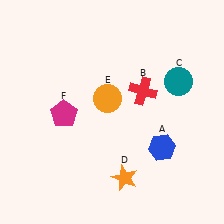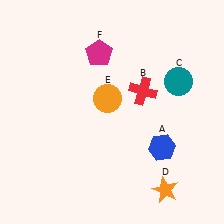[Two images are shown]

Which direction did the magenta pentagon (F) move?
The magenta pentagon (F) moved up.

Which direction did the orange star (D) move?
The orange star (D) moved right.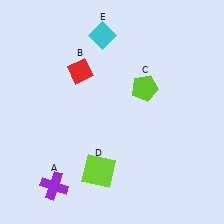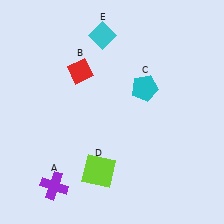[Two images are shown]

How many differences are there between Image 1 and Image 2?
There is 1 difference between the two images.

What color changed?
The pentagon (C) changed from lime in Image 1 to cyan in Image 2.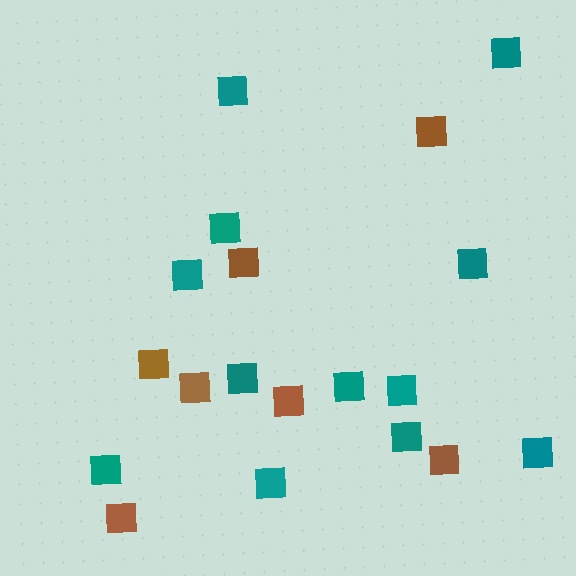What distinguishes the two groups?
There are 2 groups: one group of teal squares (12) and one group of brown squares (7).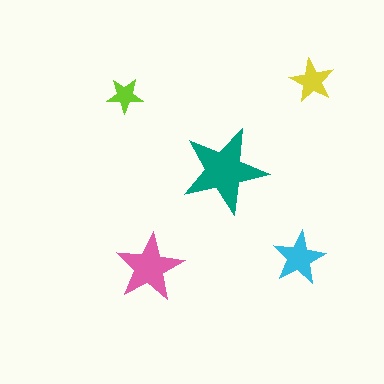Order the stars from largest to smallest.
the teal one, the pink one, the cyan one, the yellow one, the lime one.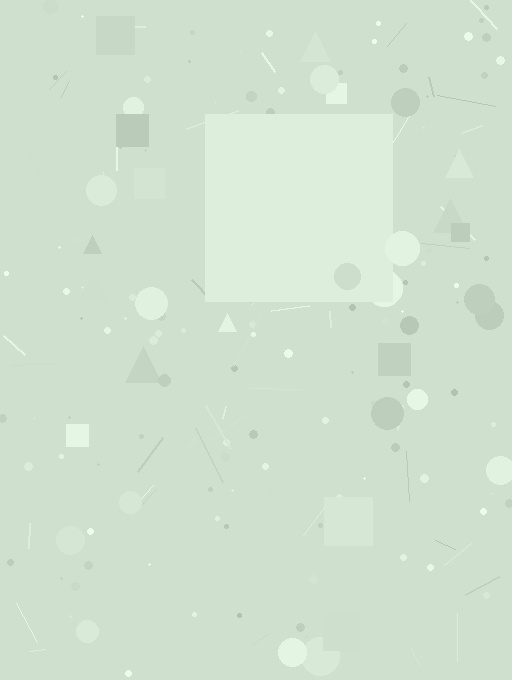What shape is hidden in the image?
A square is hidden in the image.